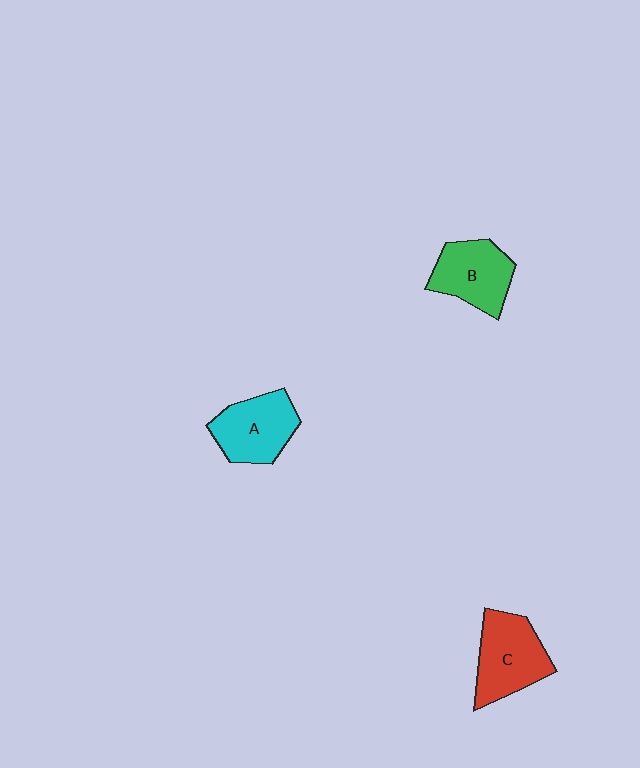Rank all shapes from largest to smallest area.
From largest to smallest: C (red), A (cyan), B (green).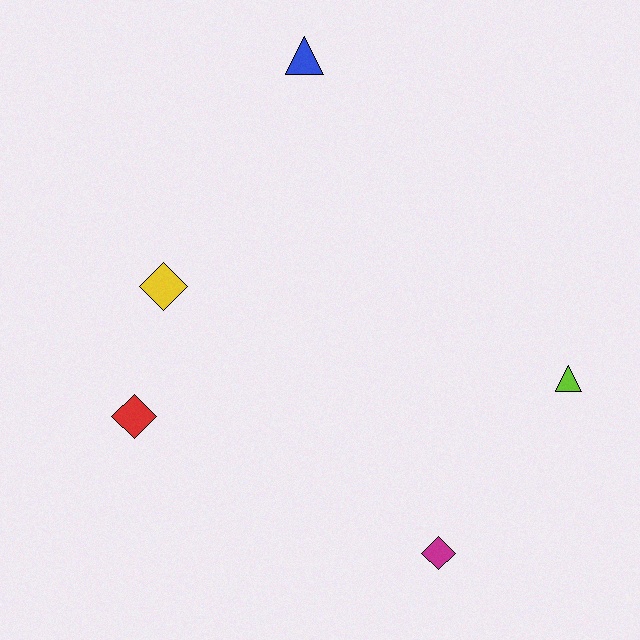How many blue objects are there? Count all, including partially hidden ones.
There is 1 blue object.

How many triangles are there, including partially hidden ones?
There are 2 triangles.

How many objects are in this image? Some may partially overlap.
There are 5 objects.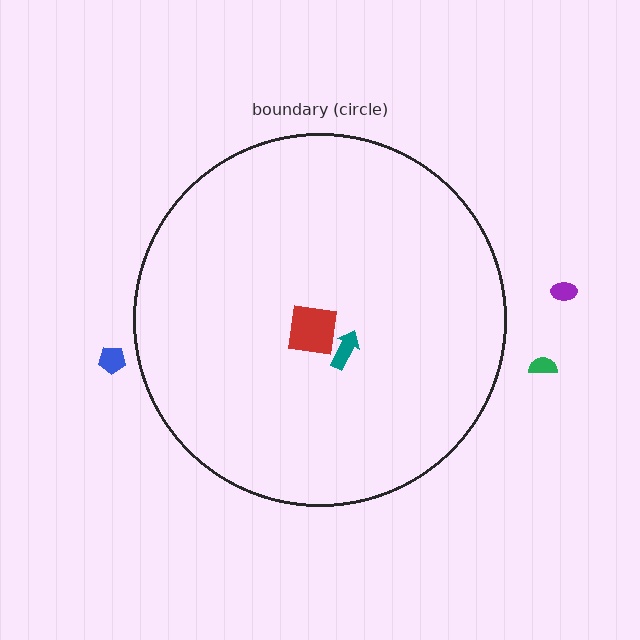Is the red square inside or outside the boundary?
Inside.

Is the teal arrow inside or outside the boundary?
Inside.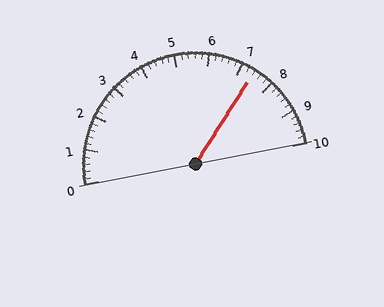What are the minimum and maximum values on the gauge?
The gauge ranges from 0 to 10.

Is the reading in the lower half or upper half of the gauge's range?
The reading is in the upper half of the range (0 to 10).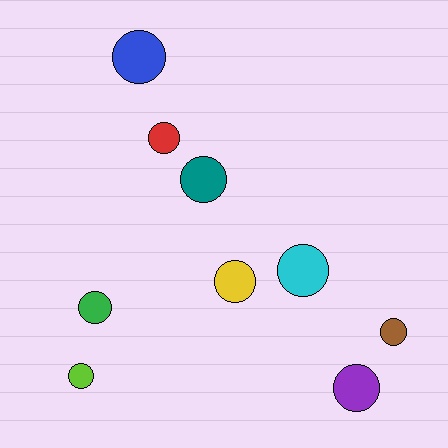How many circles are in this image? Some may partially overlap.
There are 9 circles.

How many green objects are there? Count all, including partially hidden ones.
There is 1 green object.